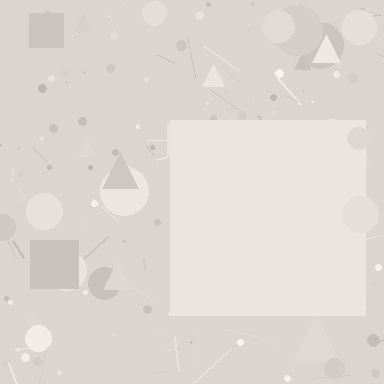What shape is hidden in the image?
A square is hidden in the image.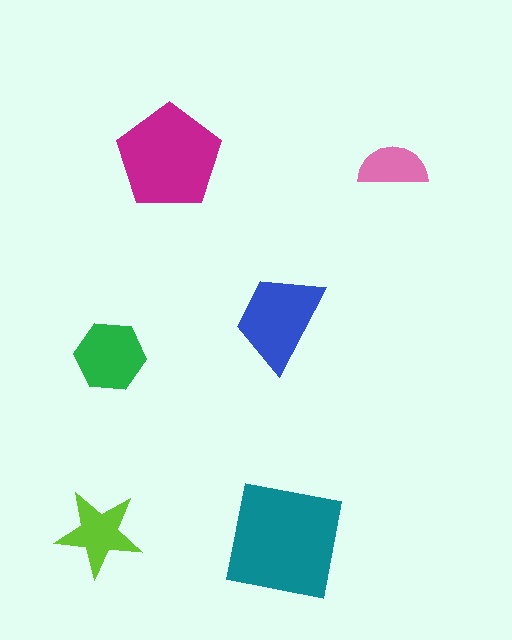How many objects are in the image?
There are 6 objects in the image.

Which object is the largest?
The teal square.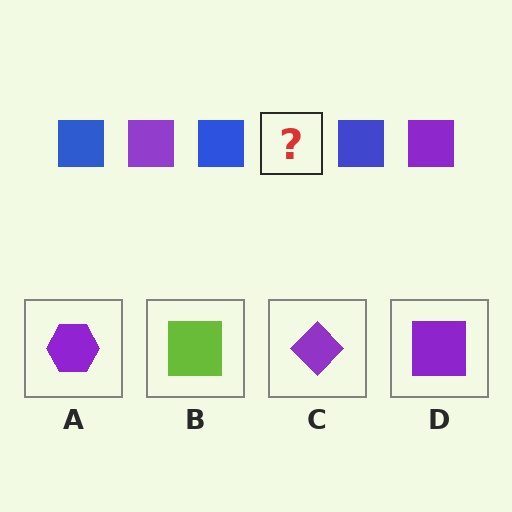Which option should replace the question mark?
Option D.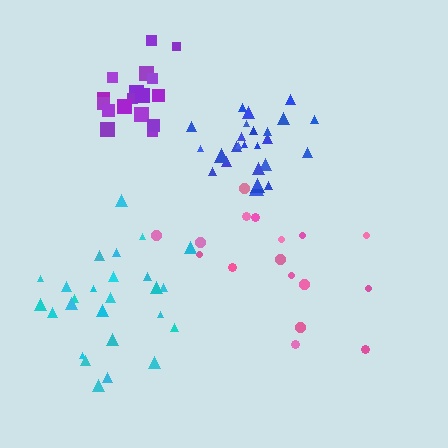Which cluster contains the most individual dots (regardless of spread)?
Blue (27).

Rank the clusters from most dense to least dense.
blue, cyan, purple, pink.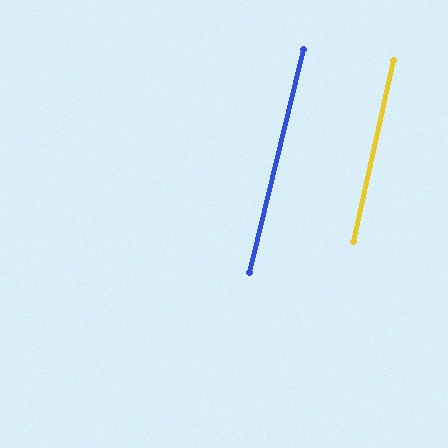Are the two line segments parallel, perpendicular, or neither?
Parallel — their directions differ by only 1.4°.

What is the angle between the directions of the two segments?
Approximately 1 degree.